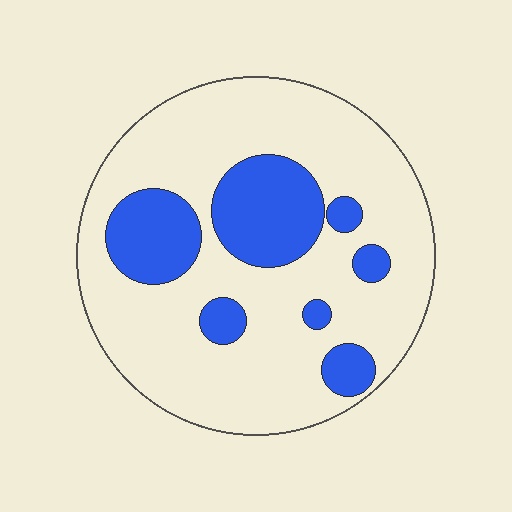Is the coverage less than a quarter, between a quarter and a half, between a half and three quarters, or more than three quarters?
Less than a quarter.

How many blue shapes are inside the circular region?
7.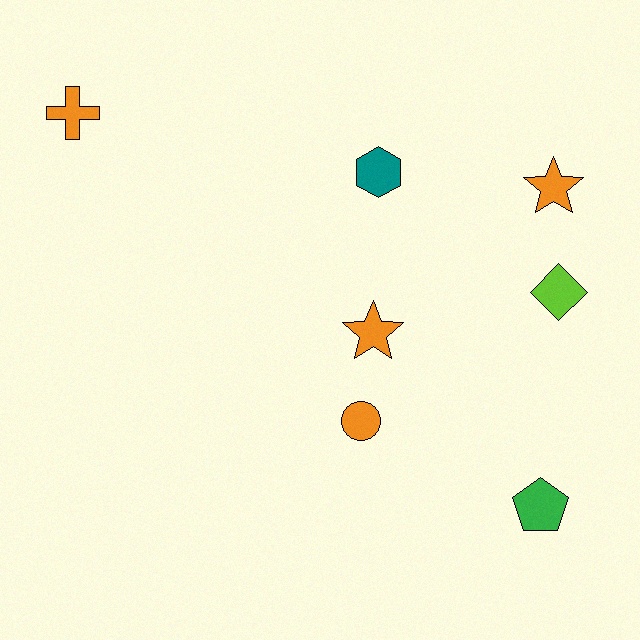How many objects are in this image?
There are 7 objects.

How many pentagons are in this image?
There is 1 pentagon.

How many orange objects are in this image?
There are 4 orange objects.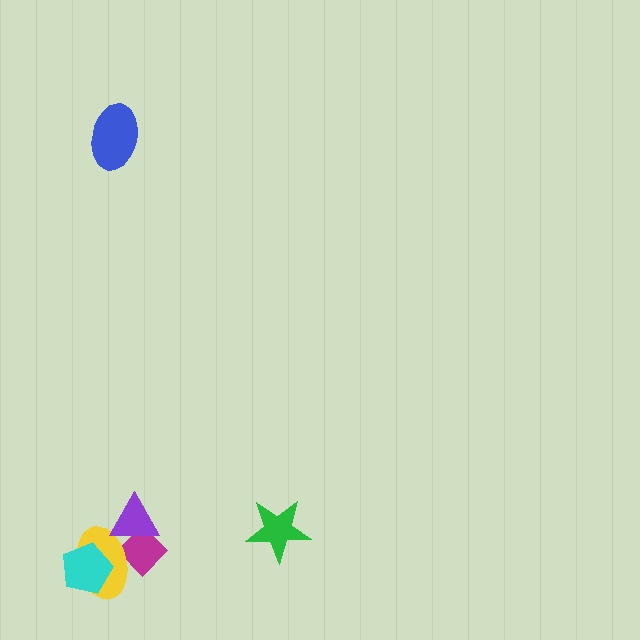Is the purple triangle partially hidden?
No, no other shape covers it.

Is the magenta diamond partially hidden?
Yes, it is partially covered by another shape.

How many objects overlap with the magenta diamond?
2 objects overlap with the magenta diamond.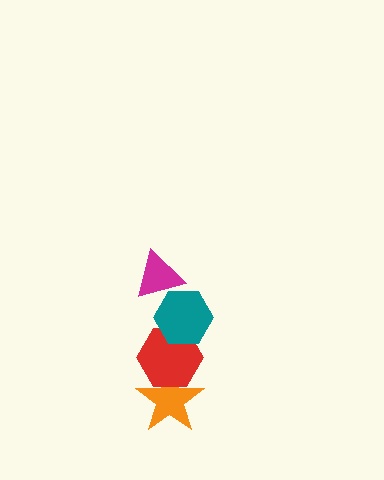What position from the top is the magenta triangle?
The magenta triangle is 1st from the top.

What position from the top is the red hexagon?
The red hexagon is 3rd from the top.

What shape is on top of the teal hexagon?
The magenta triangle is on top of the teal hexagon.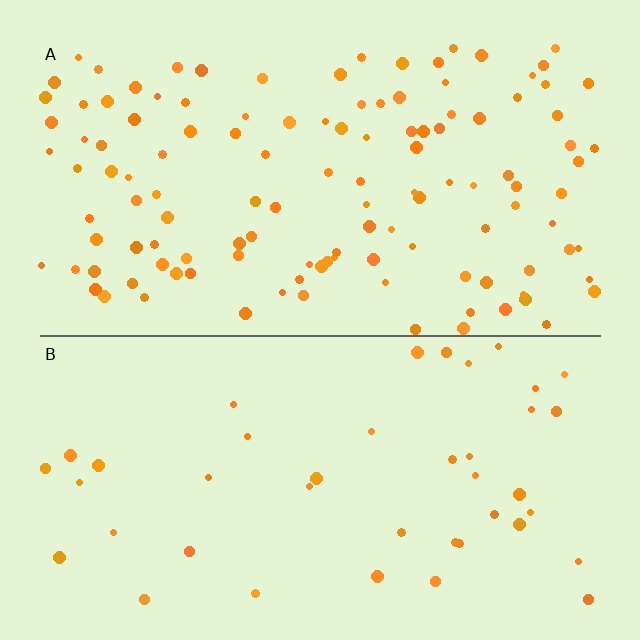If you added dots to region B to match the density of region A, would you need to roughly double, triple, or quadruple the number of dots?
Approximately triple.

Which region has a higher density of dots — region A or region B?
A (the top).